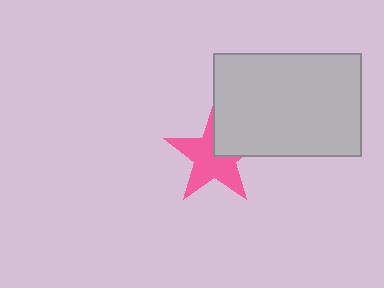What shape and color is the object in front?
The object in front is a light gray rectangle.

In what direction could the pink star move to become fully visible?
The pink star could move toward the lower-left. That would shift it out from behind the light gray rectangle entirely.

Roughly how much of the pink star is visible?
Most of it is visible (roughly 69%).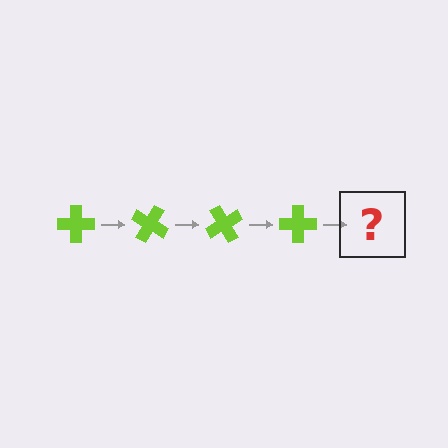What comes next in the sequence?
The next element should be a lime cross rotated 120 degrees.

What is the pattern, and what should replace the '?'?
The pattern is that the cross rotates 30 degrees each step. The '?' should be a lime cross rotated 120 degrees.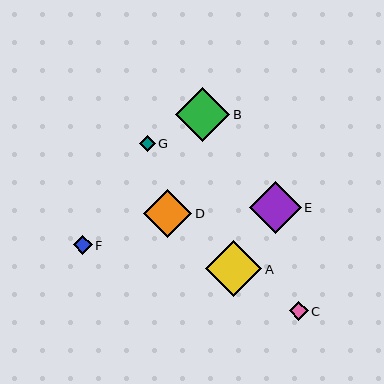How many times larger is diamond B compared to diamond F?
Diamond B is approximately 2.9 times the size of diamond F.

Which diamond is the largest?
Diamond A is the largest with a size of approximately 56 pixels.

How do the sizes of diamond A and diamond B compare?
Diamond A and diamond B are approximately the same size.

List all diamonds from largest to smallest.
From largest to smallest: A, B, E, D, C, F, G.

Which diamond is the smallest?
Diamond G is the smallest with a size of approximately 15 pixels.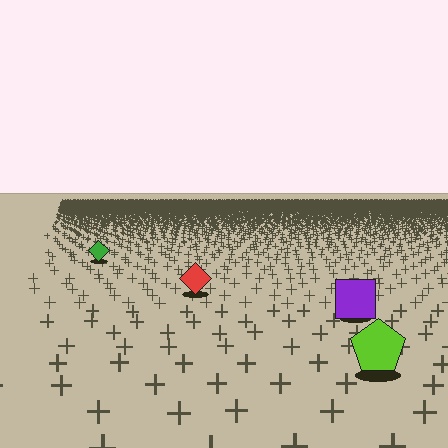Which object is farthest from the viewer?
The green diamond is farthest from the viewer. It appears smaller and the ground texture around it is denser.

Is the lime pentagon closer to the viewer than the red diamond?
Yes. The lime pentagon is closer — you can tell from the texture gradient: the ground texture is coarser near it.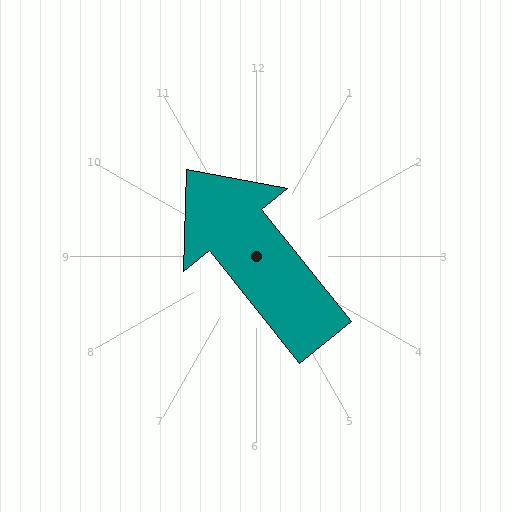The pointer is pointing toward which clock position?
Roughly 11 o'clock.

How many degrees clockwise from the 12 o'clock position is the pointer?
Approximately 321 degrees.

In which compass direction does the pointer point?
Northwest.